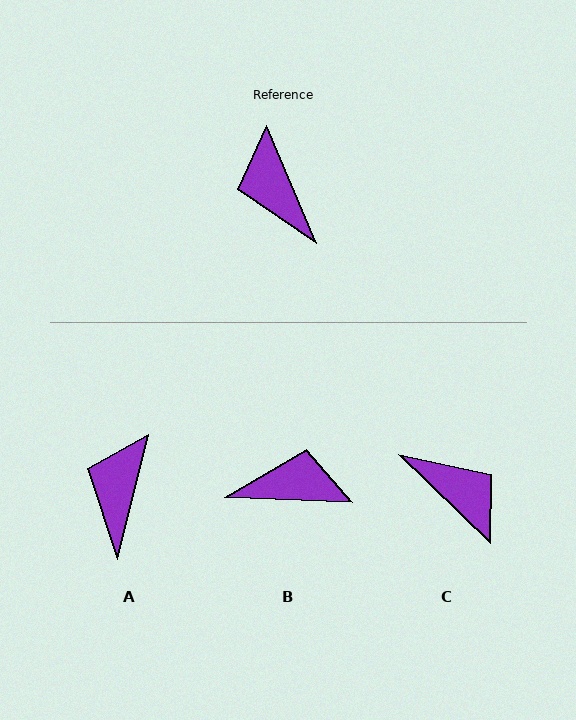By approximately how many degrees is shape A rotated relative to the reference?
Approximately 37 degrees clockwise.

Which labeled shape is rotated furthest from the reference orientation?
C, about 157 degrees away.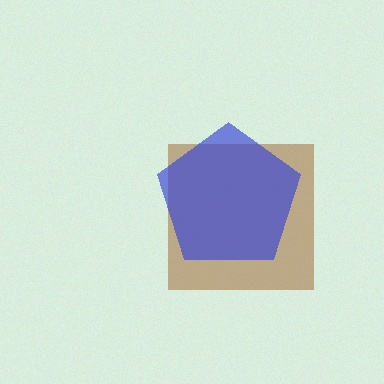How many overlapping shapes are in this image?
There are 2 overlapping shapes in the image.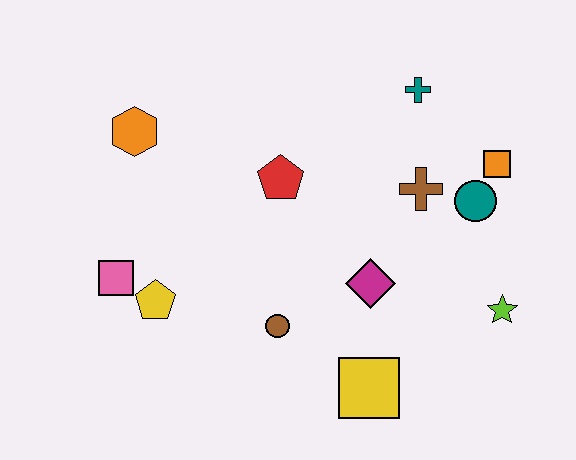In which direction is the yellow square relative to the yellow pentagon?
The yellow square is to the right of the yellow pentagon.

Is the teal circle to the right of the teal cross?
Yes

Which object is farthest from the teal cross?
The pink square is farthest from the teal cross.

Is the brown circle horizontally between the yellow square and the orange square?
No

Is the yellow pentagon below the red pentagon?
Yes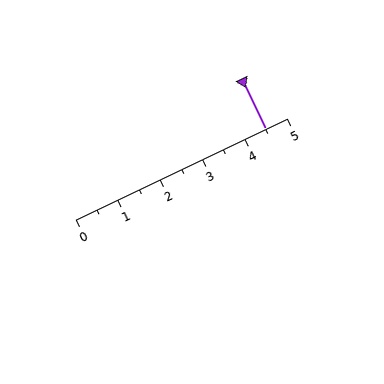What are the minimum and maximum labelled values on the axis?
The axis runs from 0 to 5.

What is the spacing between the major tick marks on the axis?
The major ticks are spaced 1 apart.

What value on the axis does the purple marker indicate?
The marker indicates approximately 4.5.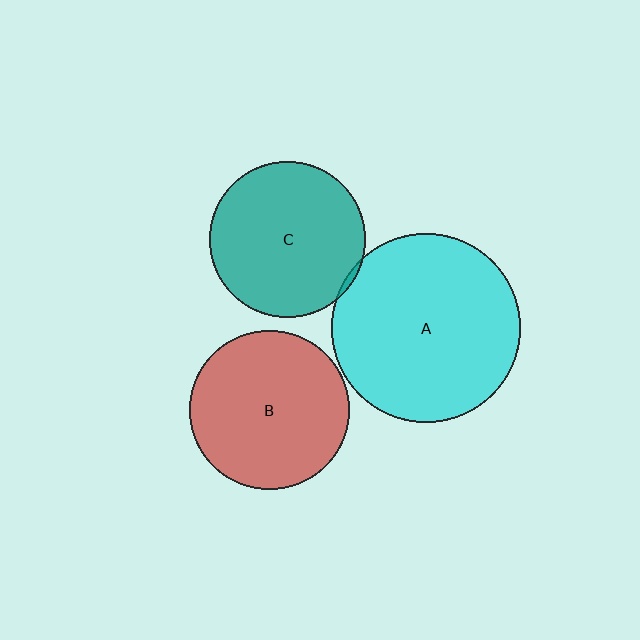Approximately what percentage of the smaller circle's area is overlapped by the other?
Approximately 5%.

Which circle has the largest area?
Circle A (cyan).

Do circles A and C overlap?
Yes.